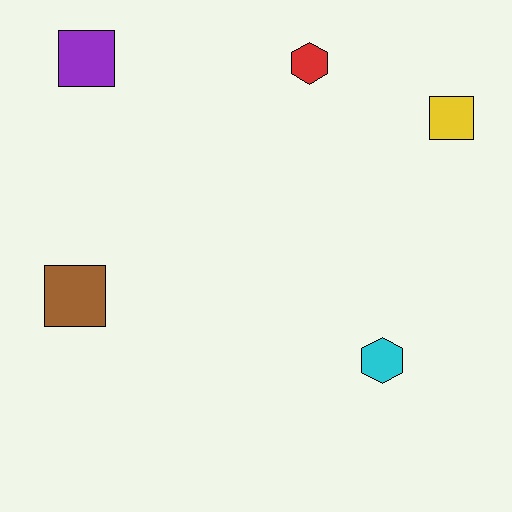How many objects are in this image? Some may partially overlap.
There are 5 objects.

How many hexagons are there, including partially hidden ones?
There are 2 hexagons.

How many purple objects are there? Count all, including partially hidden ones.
There is 1 purple object.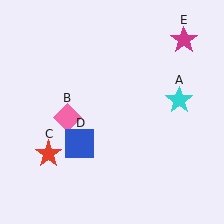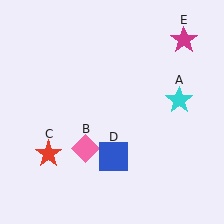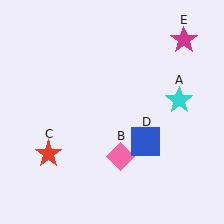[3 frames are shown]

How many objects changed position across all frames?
2 objects changed position: pink diamond (object B), blue square (object D).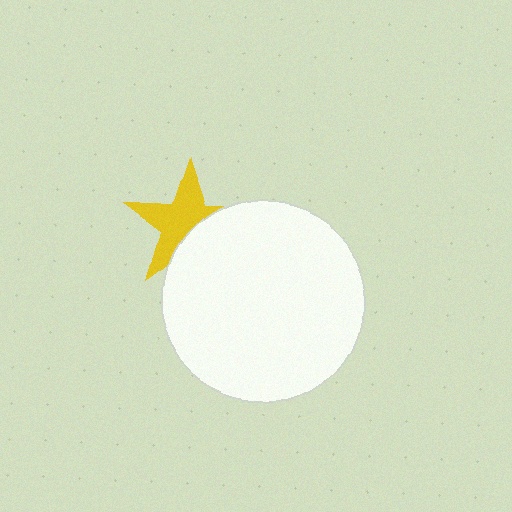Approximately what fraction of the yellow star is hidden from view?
Roughly 39% of the yellow star is hidden behind the white circle.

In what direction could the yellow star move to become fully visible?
The yellow star could move toward the upper-left. That would shift it out from behind the white circle entirely.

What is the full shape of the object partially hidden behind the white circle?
The partially hidden object is a yellow star.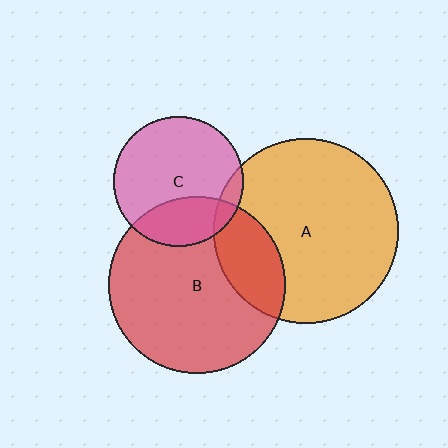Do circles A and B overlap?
Yes.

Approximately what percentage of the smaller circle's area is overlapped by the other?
Approximately 25%.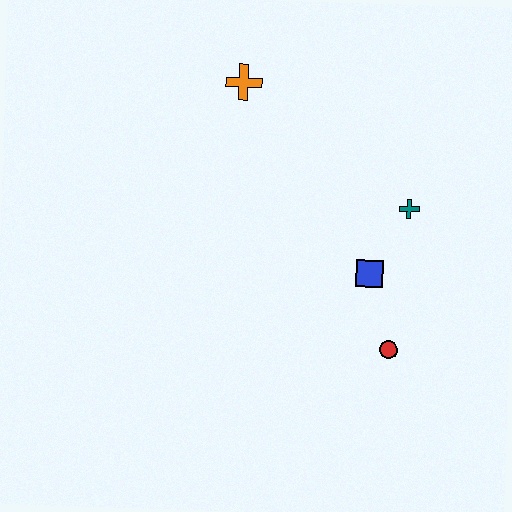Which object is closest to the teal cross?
The blue square is closest to the teal cross.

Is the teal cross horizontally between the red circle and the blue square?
No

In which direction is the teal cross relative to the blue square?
The teal cross is above the blue square.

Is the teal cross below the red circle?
No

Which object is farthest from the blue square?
The orange cross is farthest from the blue square.